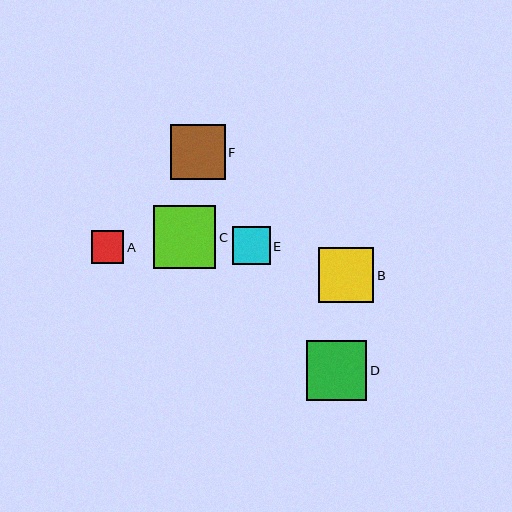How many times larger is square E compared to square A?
Square E is approximately 1.2 times the size of square A.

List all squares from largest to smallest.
From largest to smallest: C, D, B, F, E, A.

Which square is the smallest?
Square A is the smallest with a size of approximately 32 pixels.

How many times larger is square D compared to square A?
Square D is approximately 1.9 times the size of square A.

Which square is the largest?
Square C is the largest with a size of approximately 63 pixels.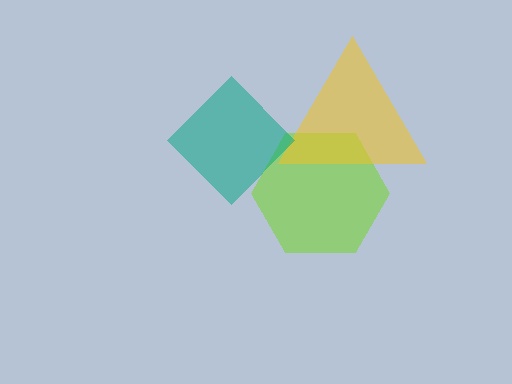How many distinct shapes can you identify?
There are 3 distinct shapes: a lime hexagon, a yellow triangle, a teal diamond.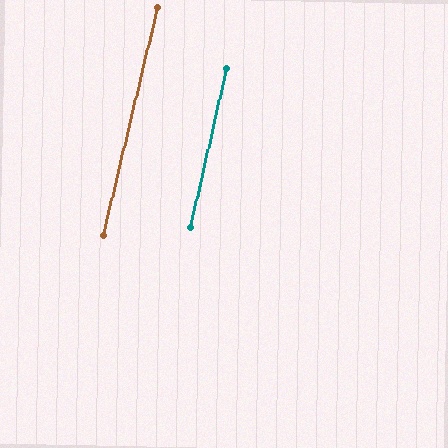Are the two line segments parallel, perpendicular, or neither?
Parallel — their directions differ by only 0.8°.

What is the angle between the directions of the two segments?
Approximately 1 degree.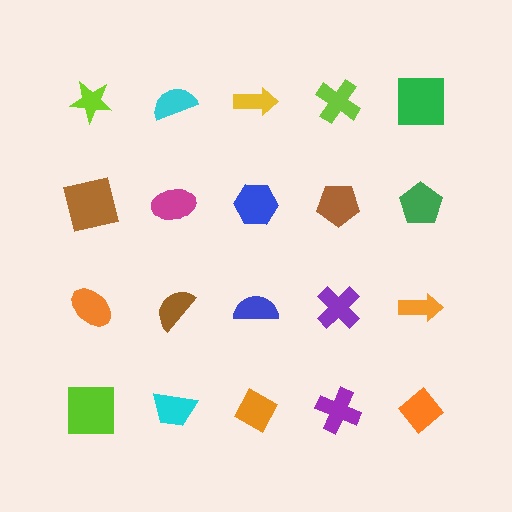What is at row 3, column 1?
An orange ellipse.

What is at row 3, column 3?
A blue semicircle.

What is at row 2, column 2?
A magenta ellipse.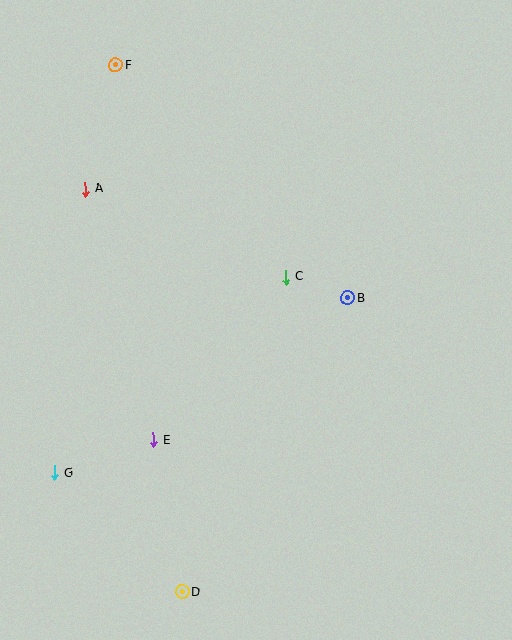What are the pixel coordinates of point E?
Point E is at (153, 440).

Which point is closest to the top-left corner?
Point F is closest to the top-left corner.